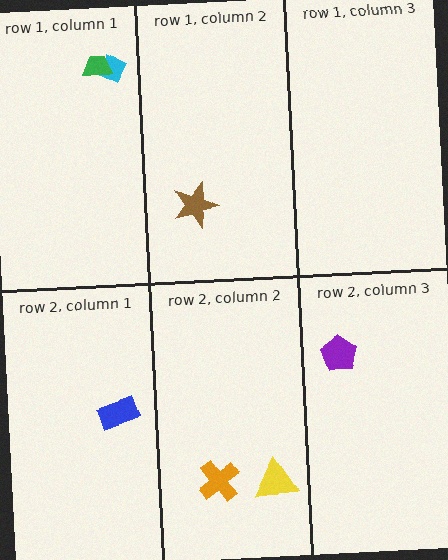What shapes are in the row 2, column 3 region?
The purple pentagon.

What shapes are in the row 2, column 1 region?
The blue rectangle.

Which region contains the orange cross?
The row 2, column 2 region.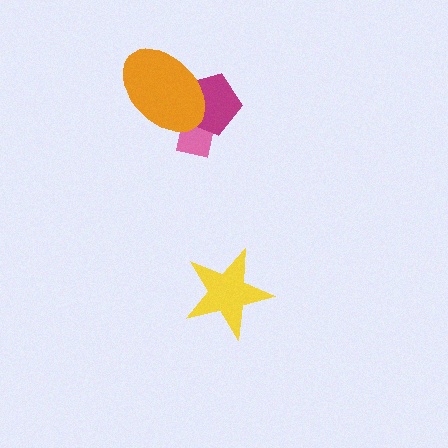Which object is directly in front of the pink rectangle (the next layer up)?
The magenta pentagon is directly in front of the pink rectangle.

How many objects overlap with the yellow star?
0 objects overlap with the yellow star.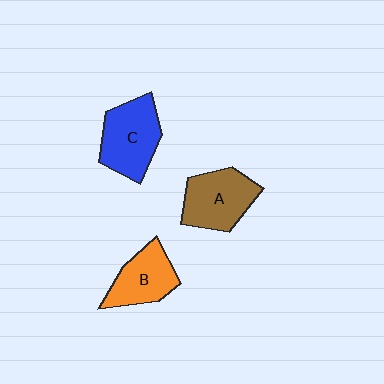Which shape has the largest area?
Shape C (blue).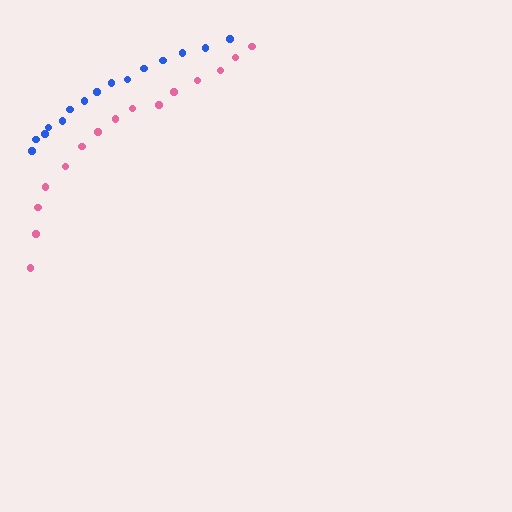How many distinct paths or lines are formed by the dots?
There are 2 distinct paths.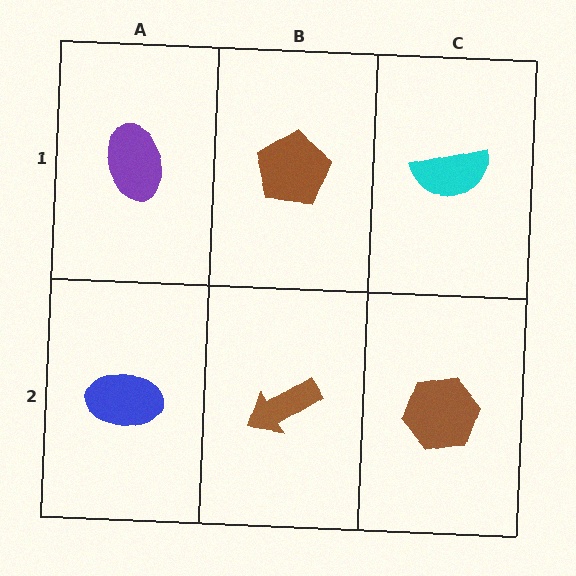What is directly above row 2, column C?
A cyan semicircle.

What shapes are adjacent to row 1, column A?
A blue ellipse (row 2, column A), a brown pentagon (row 1, column B).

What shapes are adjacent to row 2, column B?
A brown pentagon (row 1, column B), a blue ellipse (row 2, column A), a brown hexagon (row 2, column C).